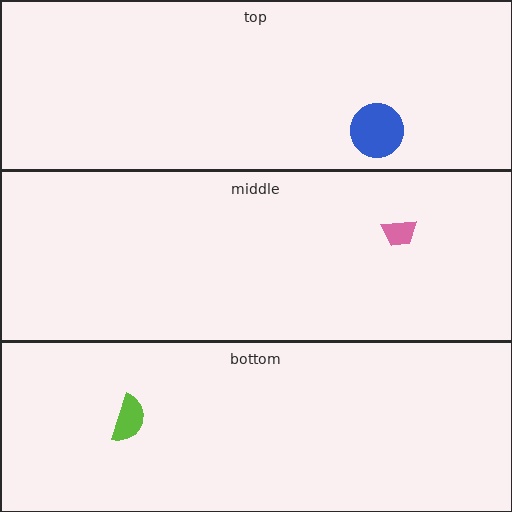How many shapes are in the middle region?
1.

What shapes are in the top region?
The blue circle.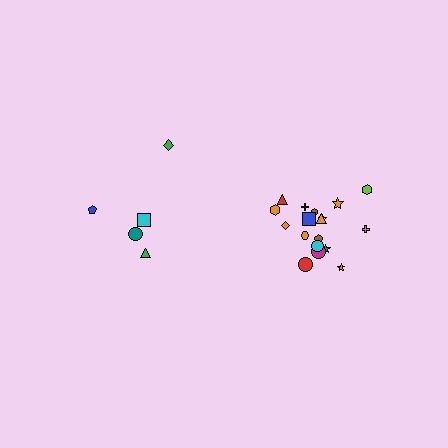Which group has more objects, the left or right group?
The right group.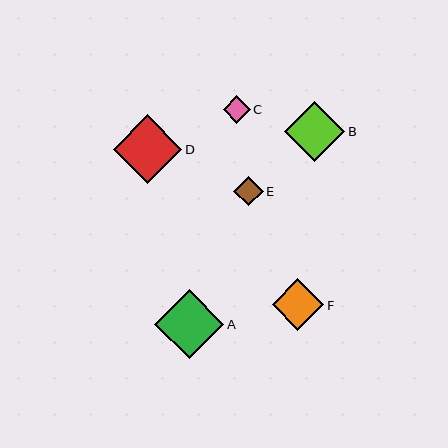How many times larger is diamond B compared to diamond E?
Diamond B is approximately 2.0 times the size of diamond E.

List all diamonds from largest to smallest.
From largest to smallest: A, D, B, F, E, C.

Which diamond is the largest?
Diamond A is the largest with a size of approximately 69 pixels.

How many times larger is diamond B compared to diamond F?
Diamond B is approximately 1.2 times the size of diamond F.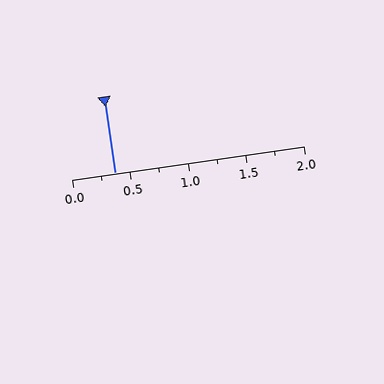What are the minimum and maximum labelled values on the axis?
The axis runs from 0.0 to 2.0.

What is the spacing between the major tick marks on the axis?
The major ticks are spaced 0.5 apart.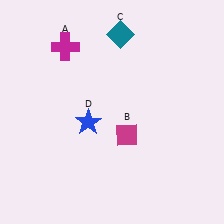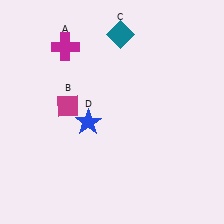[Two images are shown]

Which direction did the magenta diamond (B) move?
The magenta diamond (B) moved left.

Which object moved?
The magenta diamond (B) moved left.